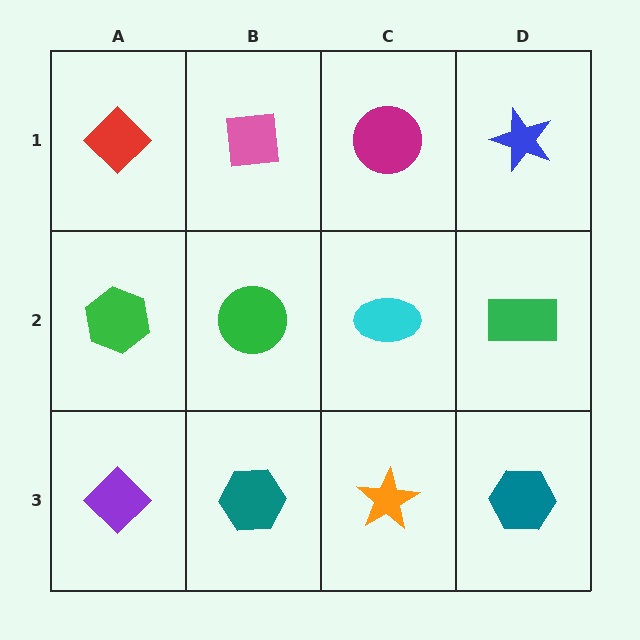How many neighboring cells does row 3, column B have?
3.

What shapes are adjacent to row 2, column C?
A magenta circle (row 1, column C), an orange star (row 3, column C), a green circle (row 2, column B), a green rectangle (row 2, column D).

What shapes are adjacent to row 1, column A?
A green hexagon (row 2, column A), a pink square (row 1, column B).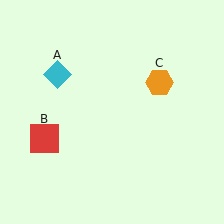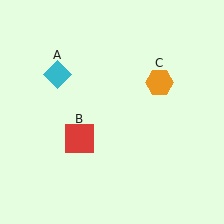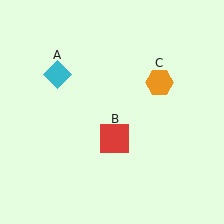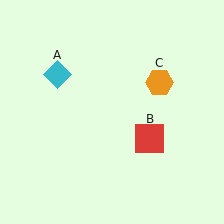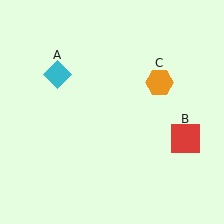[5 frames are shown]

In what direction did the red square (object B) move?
The red square (object B) moved right.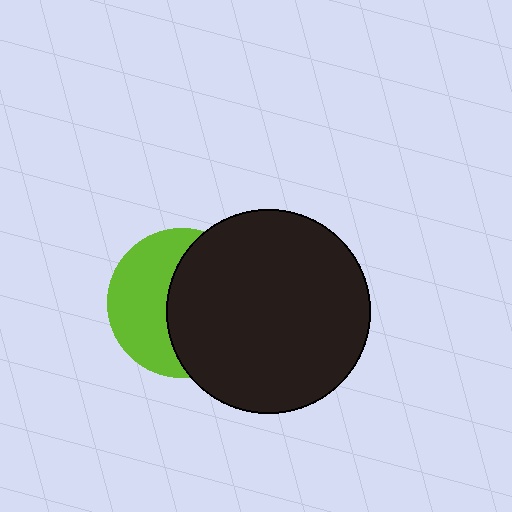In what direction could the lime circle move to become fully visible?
The lime circle could move left. That would shift it out from behind the black circle entirely.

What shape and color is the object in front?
The object in front is a black circle.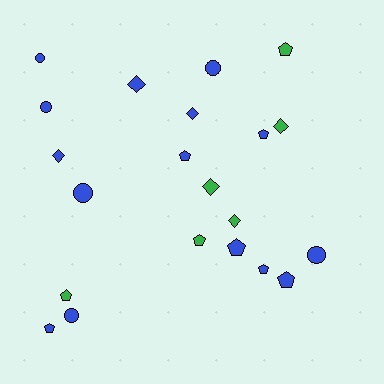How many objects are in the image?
There are 21 objects.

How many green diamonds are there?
There are 3 green diamonds.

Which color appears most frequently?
Blue, with 15 objects.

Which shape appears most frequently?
Pentagon, with 9 objects.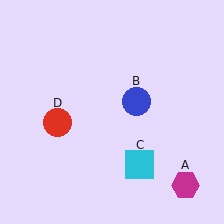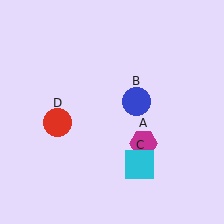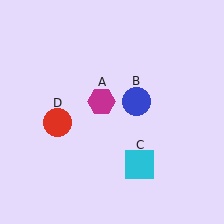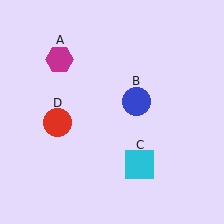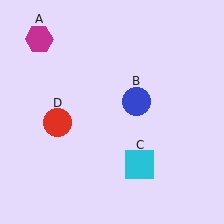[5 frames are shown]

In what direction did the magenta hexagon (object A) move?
The magenta hexagon (object A) moved up and to the left.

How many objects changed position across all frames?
1 object changed position: magenta hexagon (object A).